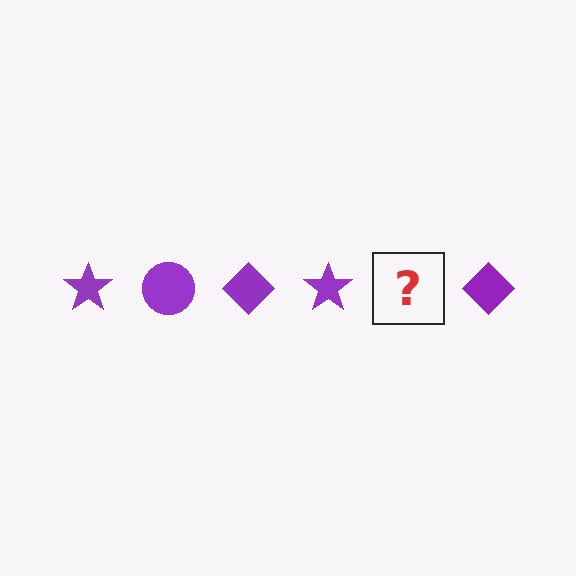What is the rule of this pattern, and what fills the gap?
The rule is that the pattern cycles through star, circle, diamond shapes in purple. The gap should be filled with a purple circle.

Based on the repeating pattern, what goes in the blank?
The blank should be a purple circle.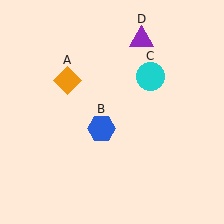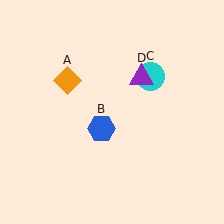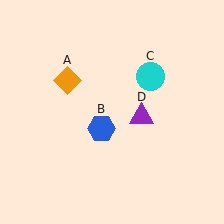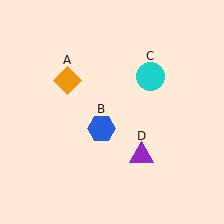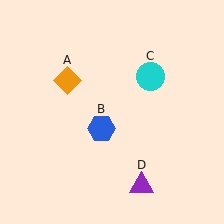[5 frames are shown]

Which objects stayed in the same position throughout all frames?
Orange diamond (object A) and blue hexagon (object B) and cyan circle (object C) remained stationary.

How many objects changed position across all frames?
1 object changed position: purple triangle (object D).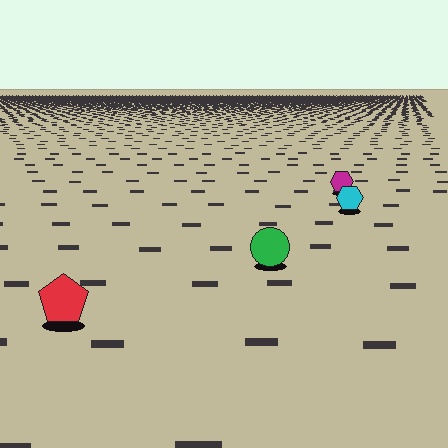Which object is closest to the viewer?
The red pentagon is closest. The texture marks near it are larger and more spread out.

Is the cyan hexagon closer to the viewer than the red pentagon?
No. The red pentagon is closer — you can tell from the texture gradient: the ground texture is coarser near it.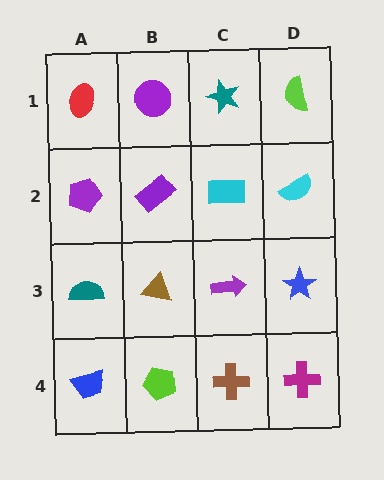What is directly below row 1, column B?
A purple rectangle.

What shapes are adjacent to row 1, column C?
A cyan rectangle (row 2, column C), a purple circle (row 1, column B), a lime semicircle (row 1, column D).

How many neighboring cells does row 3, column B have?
4.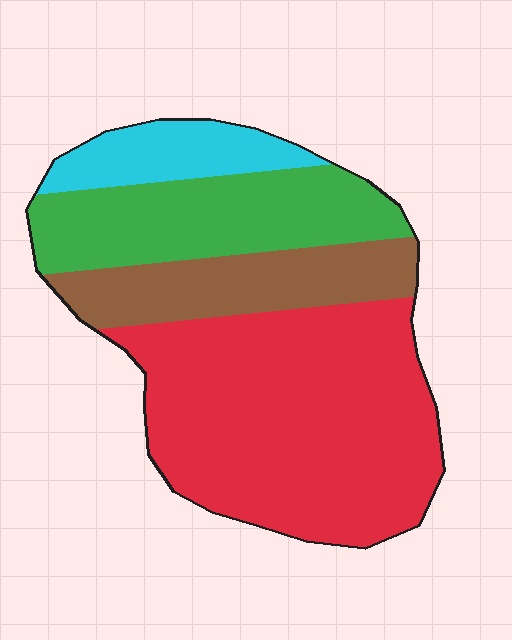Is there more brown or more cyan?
Brown.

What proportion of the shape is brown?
Brown takes up about one sixth (1/6) of the shape.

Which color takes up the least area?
Cyan, at roughly 10%.